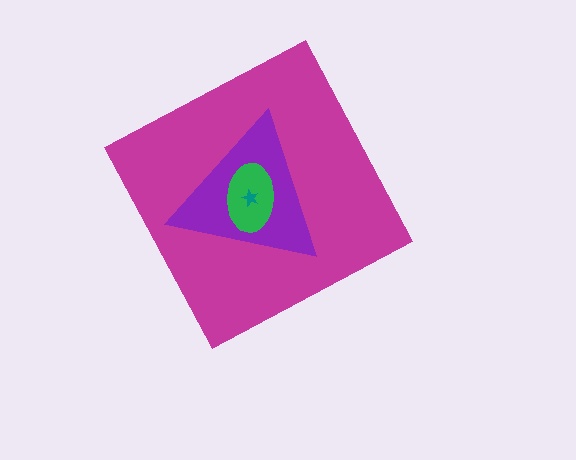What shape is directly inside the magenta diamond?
The purple triangle.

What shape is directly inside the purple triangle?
The green ellipse.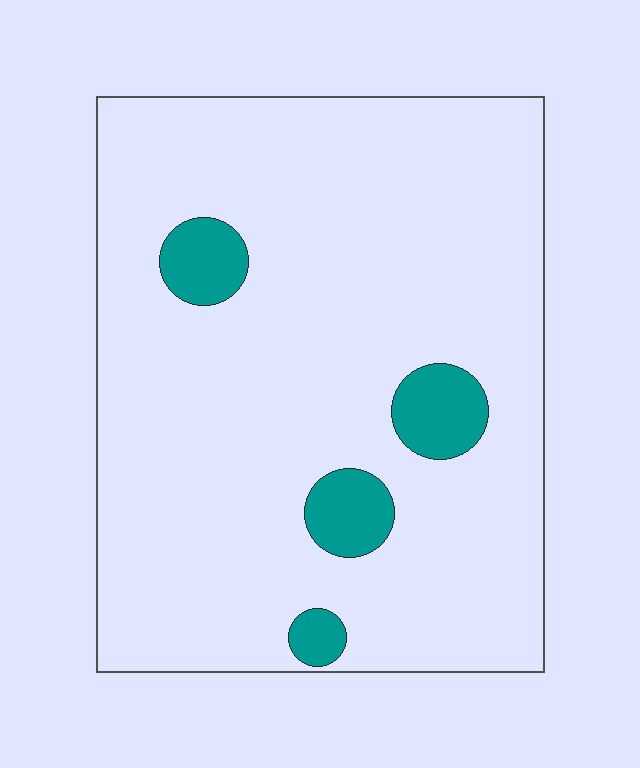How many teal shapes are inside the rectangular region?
4.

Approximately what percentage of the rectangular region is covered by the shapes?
Approximately 10%.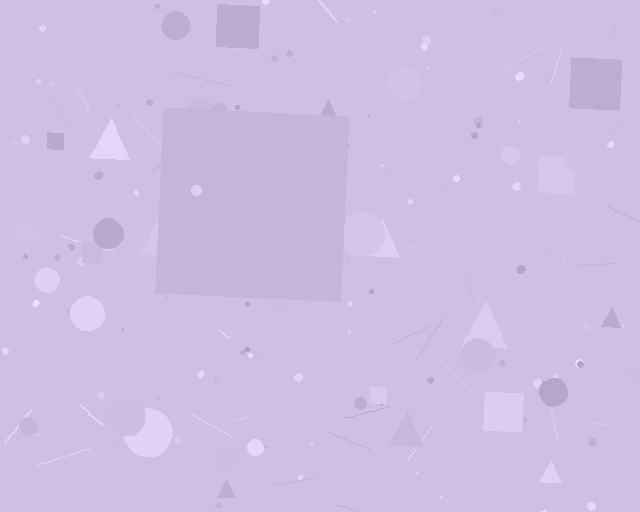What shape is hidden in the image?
A square is hidden in the image.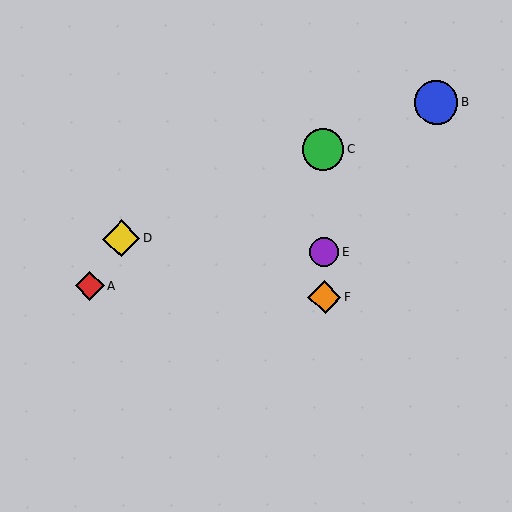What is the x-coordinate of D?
Object D is at x≈121.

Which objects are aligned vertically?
Objects C, E, F are aligned vertically.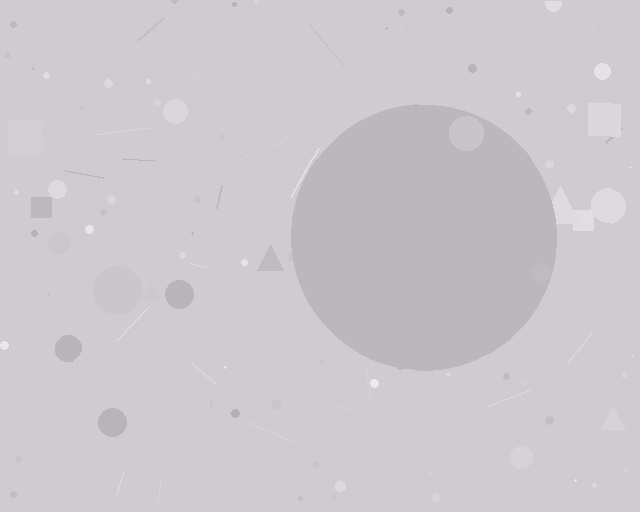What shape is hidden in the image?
A circle is hidden in the image.